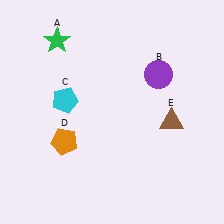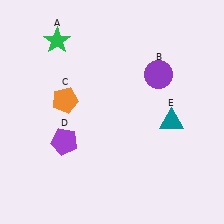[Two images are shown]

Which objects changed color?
C changed from cyan to orange. D changed from orange to purple. E changed from brown to teal.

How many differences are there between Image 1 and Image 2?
There are 3 differences between the two images.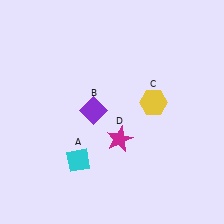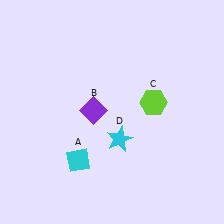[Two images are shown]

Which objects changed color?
C changed from yellow to lime. D changed from magenta to cyan.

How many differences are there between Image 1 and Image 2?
There are 2 differences between the two images.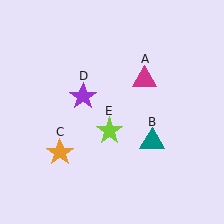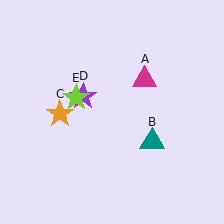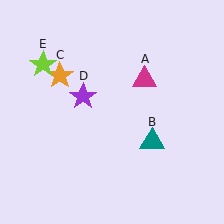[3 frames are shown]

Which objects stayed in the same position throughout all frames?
Magenta triangle (object A) and teal triangle (object B) and purple star (object D) remained stationary.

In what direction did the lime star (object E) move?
The lime star (object E) moved up and to the left.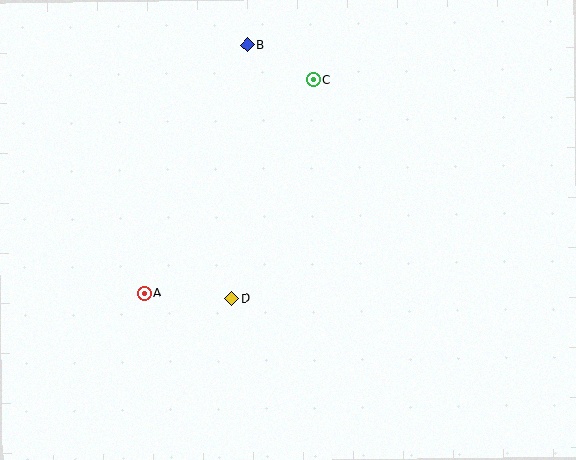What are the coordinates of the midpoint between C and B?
The midpoint between C and B is at (280, 62).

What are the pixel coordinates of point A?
Point A is at (144, 293).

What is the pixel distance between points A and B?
The distance between A and B is 269 pixels.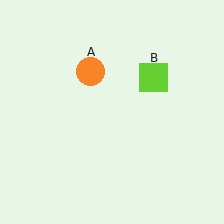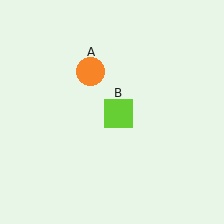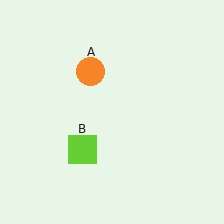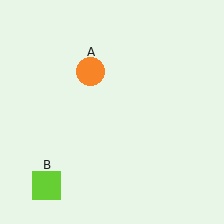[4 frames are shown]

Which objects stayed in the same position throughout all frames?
Orange circle (object A) remained stationary.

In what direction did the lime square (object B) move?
The lime square (object B) moved down and to the left.